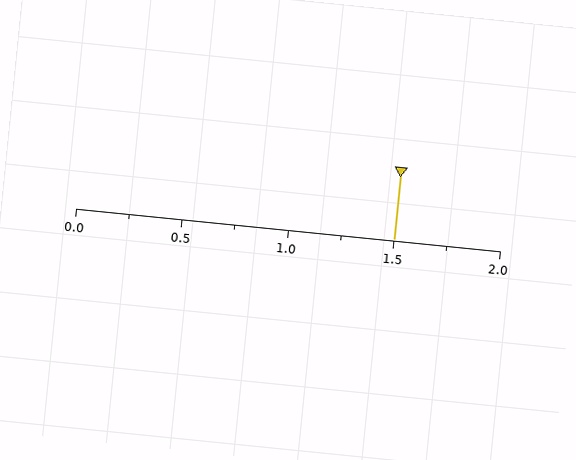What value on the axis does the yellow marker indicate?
The marker indicates approximately 1.5.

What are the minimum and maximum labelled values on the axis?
The axis runs from 0.0 to 2.0.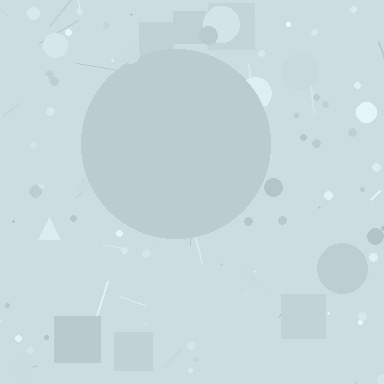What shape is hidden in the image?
A circle is hidden in the image.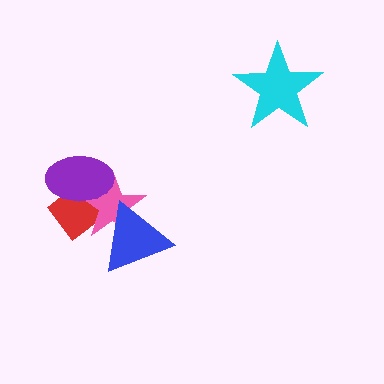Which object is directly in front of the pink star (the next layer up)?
The purple ellipse is directly in front of the pink star.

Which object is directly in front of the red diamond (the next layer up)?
The pink star is directly in front of the red diamond.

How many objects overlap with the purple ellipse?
2 objects overlap with the purple ellipse.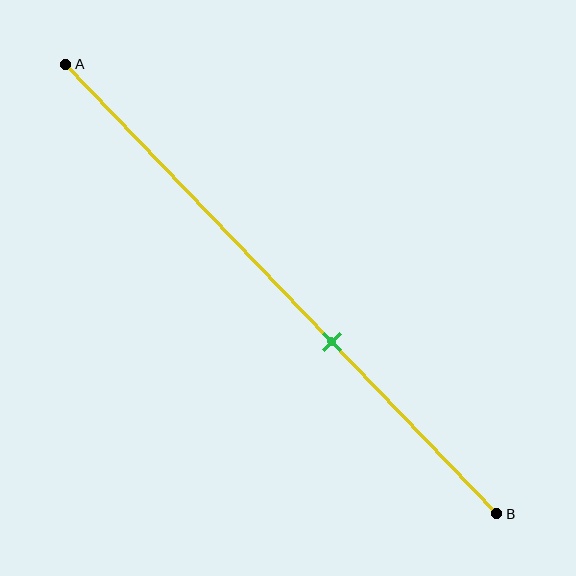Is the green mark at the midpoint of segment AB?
No, the mark is at about 60% from A, not at the 50% midpoint.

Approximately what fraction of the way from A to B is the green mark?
The green mark is approximately 60% of the way from A to B.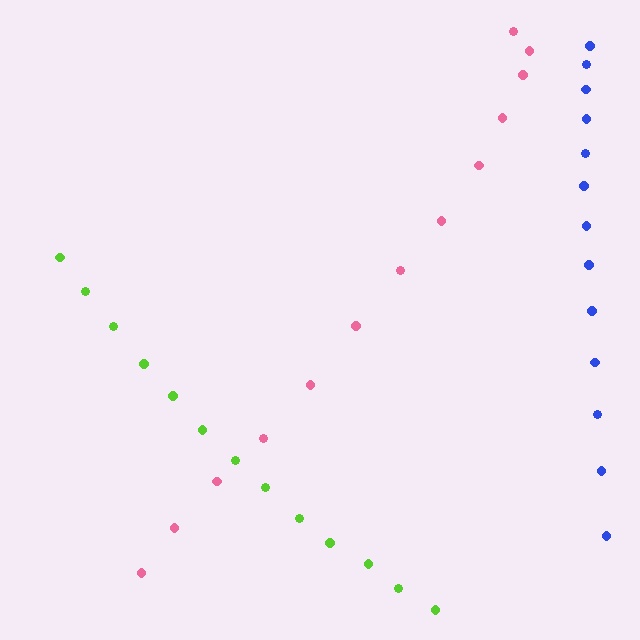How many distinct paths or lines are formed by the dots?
There are 3 distinct paths.